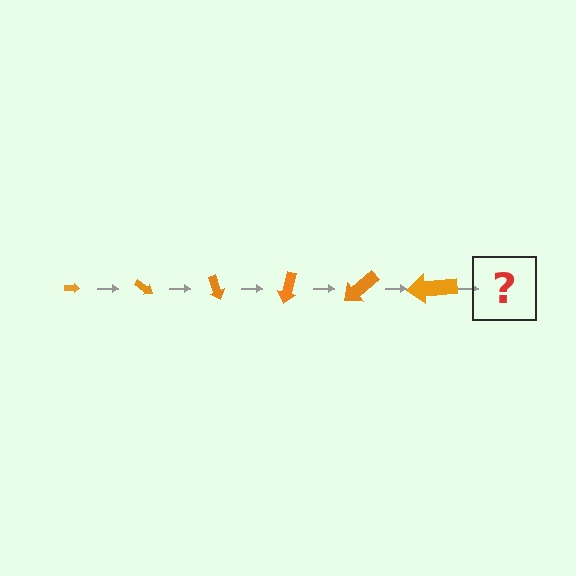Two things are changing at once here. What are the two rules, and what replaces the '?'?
The two rules are that the arrow grows larger each step and it rotates 35 degrees each step. The '?' should be an arrow, larger than the previous one and rotated 210 degrees from the start.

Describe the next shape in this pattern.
It should be an arrow, larger than the previous one and rotated 210 degrees from the start.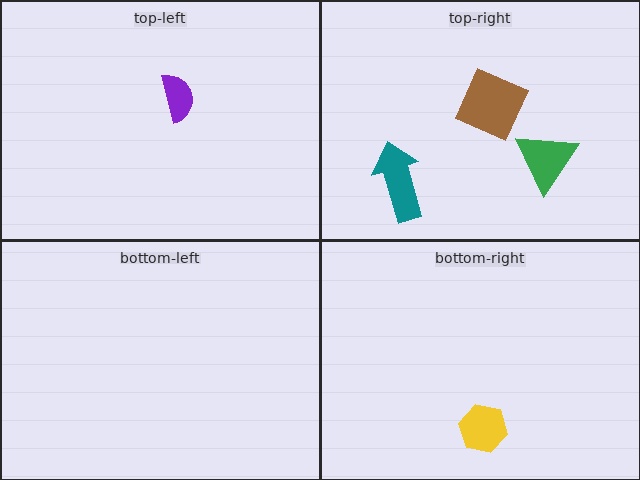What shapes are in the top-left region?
The purple semicircle.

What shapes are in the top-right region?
The brown diamond, the green triangle, the teal arrow.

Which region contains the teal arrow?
The top-right region.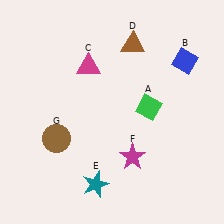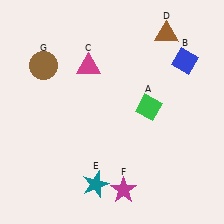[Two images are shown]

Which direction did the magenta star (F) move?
The magenta star (F) moved down.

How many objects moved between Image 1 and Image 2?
3 objects moved between the two images.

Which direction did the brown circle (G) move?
The brown circle (G) moved up.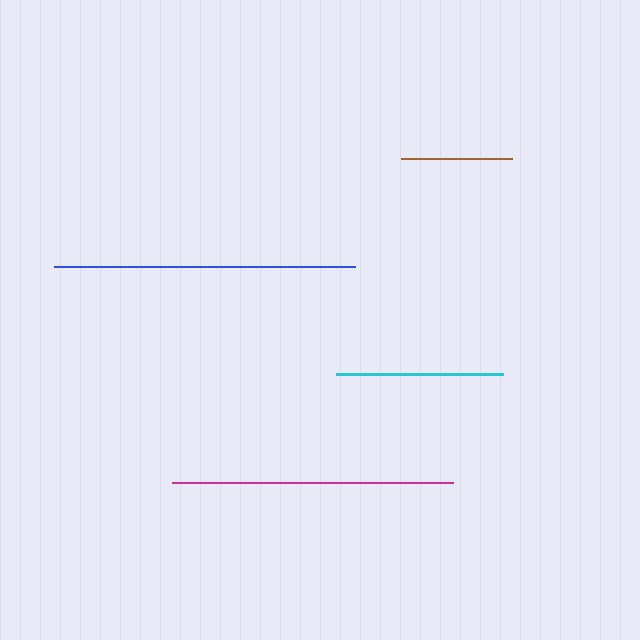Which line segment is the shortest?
The brown line is the shortest at approximately 111 pixels.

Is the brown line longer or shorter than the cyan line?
The cyan line is longer than the brown line.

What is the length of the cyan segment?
The cyan segment is approximately 167 pixels long.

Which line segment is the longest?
The blue line is the longest at approximately 301 pixels.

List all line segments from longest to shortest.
From longest to shortest: blue, magenta, cyan, brown.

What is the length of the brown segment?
The brown segment is approximately 111 pixels long.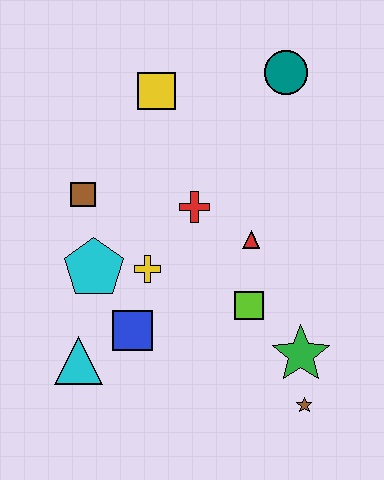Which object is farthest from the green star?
The yellow square is farthest from the green star.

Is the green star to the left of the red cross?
No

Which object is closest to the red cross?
The red triangle is closest to the red cross.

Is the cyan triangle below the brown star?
No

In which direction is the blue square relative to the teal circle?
The blue square is below the teal circle.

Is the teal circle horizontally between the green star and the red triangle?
Yes